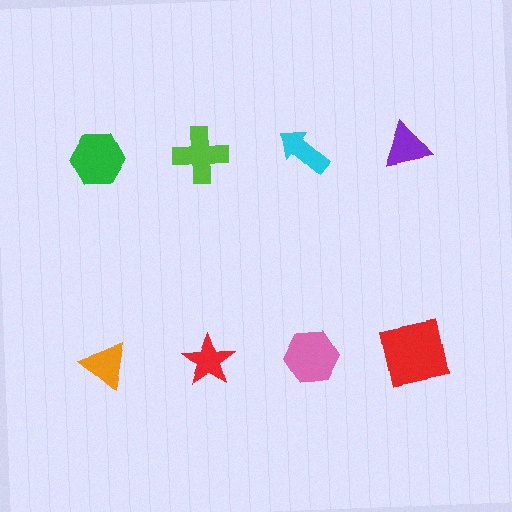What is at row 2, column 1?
An orange triangle.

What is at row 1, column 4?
A purple triangle.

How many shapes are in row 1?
4 shapes.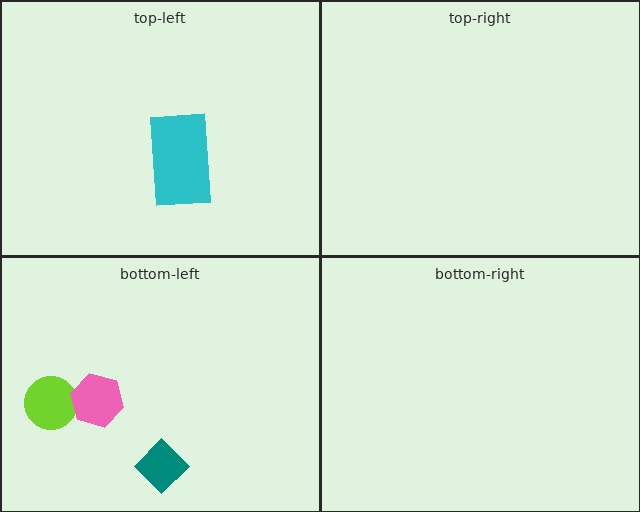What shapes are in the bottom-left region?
The lime circle, the teal diamond, the pink hexagon.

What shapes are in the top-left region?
The cyan rectangle.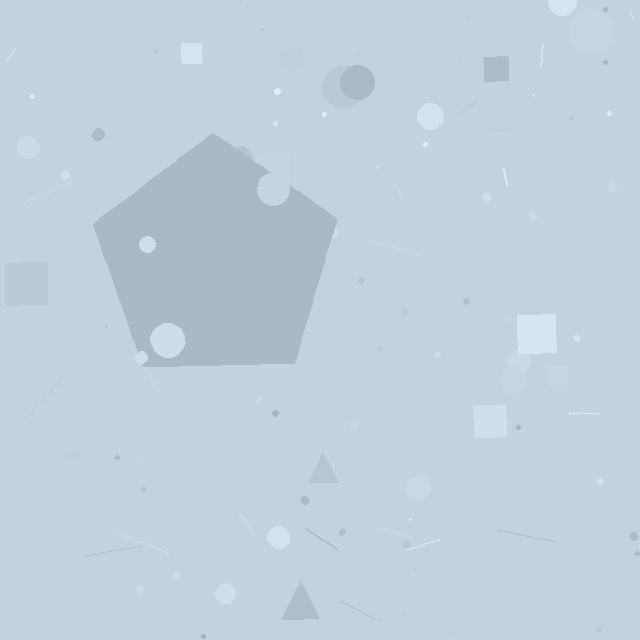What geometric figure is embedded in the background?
A pentagon is embedded in the background.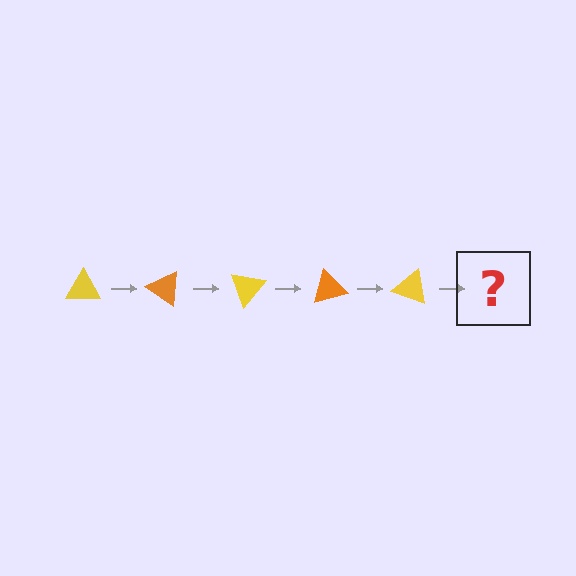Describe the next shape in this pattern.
It should be an orange triangle, rotated 175 degrees from the start.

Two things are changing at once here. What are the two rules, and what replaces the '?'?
The two rules are that it rotates 35 degrees each step and the color cycles through yellow and orange. The '?' should be an orange triangle, rotated 175 degrees from the start.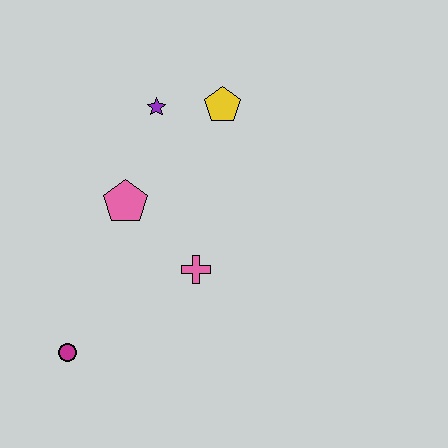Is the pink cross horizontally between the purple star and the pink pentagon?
No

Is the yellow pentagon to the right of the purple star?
Yes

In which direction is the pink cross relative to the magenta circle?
The pink cross is to the right of the magenta circle.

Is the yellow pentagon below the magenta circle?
No